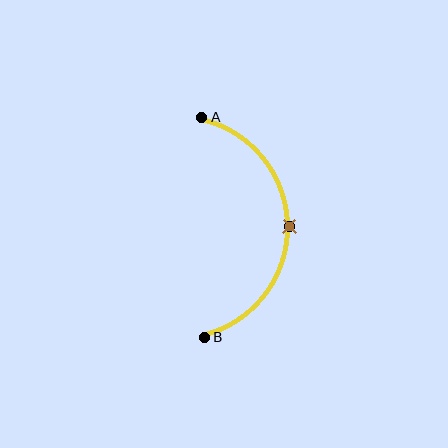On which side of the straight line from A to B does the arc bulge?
The arc bulges to the right of the straight line connecting A and B.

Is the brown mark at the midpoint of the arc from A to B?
Yes. The brown mark lies on the arc at equal arc-length from both A and B — it is the arc midpoint.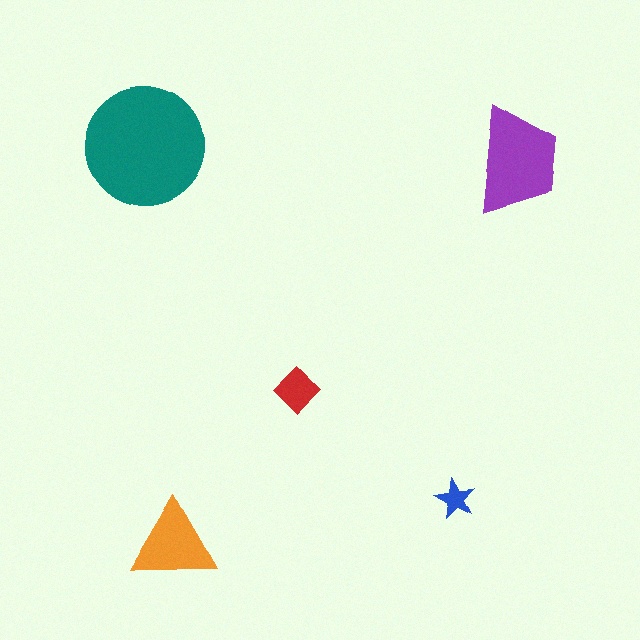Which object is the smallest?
The blue star.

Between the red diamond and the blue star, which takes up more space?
The red diamond.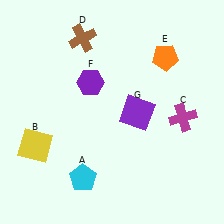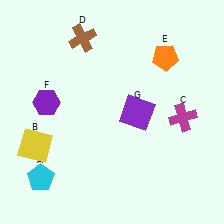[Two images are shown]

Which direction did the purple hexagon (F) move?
The purple hexagon (F) moved left.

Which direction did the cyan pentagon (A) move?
The cyan pentagon (A) moved left.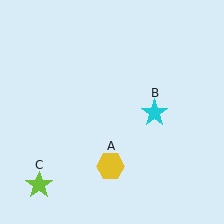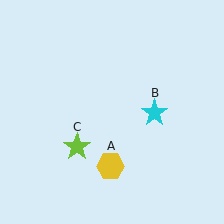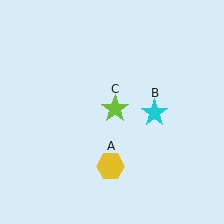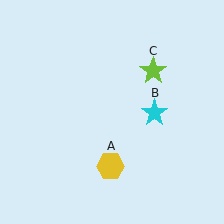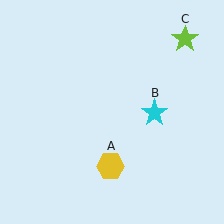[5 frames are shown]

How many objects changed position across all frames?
1 object changed position: lime star (object C).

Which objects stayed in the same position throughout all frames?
Yellow hexagon (object A) and cyan star (object B) remained stationary.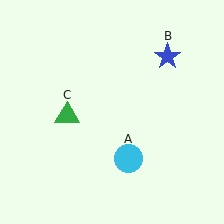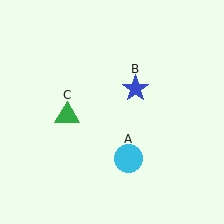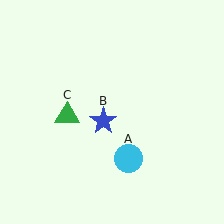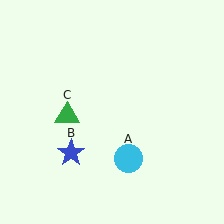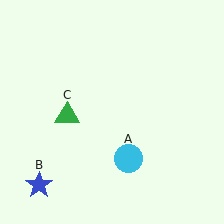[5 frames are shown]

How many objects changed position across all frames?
1 object changed position: blue star (object B).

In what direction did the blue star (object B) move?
The blue star (object B) moved down and to the left.